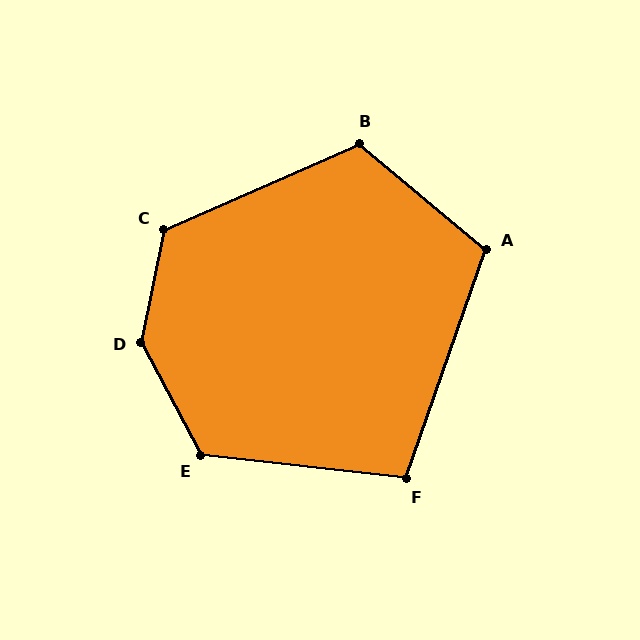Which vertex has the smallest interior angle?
F, at approximately 103 degrees.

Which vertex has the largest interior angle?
D, at approximately 141 degrees.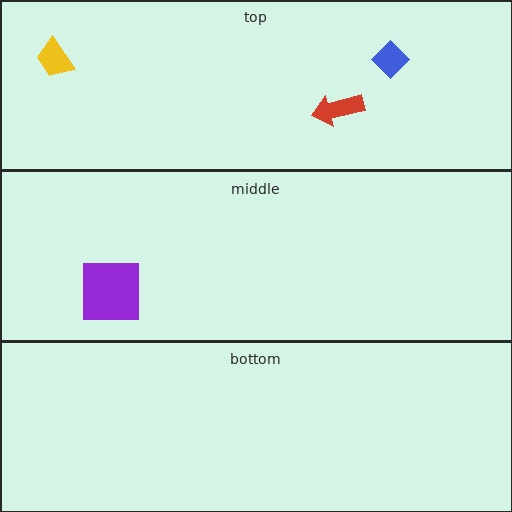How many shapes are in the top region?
3.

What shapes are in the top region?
The red arrow, the yellow trapezoid, the blue diamond.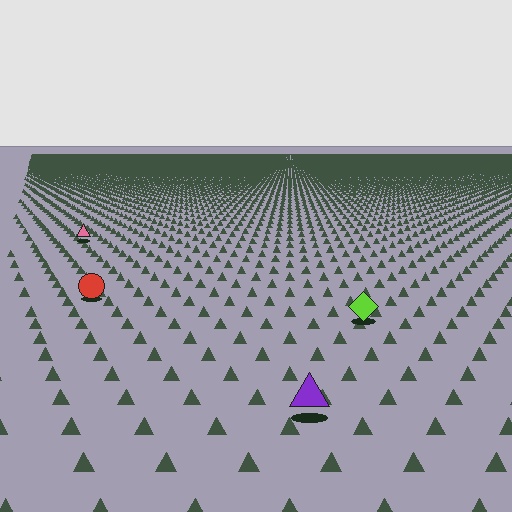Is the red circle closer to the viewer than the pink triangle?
Yes. The red circle is closer — you can tell from the texture gradient: the ground texture is coarser near it.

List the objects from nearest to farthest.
From nearest to farthest: the purple triangle, the lime diamond, the red circle, the pink triangle.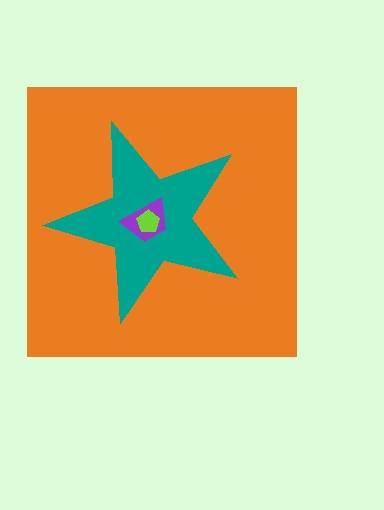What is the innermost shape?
The lime pentagon.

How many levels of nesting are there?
4.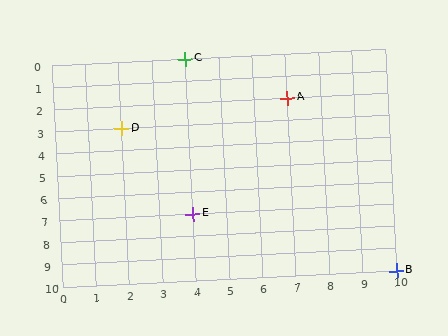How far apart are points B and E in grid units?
Points B and E are 6 columns and 3 rows apart (about 6.7 grid units diagonally).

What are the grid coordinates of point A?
Point A is at grid coordinates (7, 2).